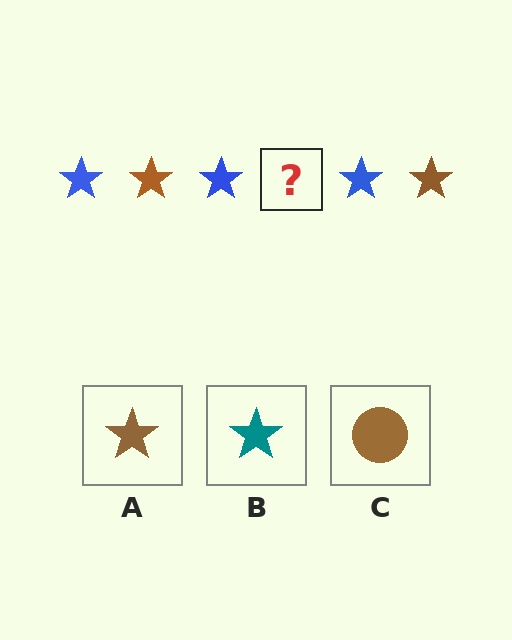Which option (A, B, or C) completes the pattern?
A.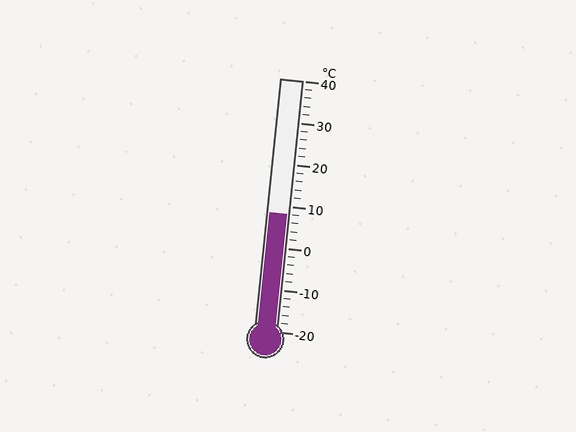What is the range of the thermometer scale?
The thermometer scale ranges from -20°C to 40°C.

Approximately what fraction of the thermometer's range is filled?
The thermometer is filled to approximately 45% of its range.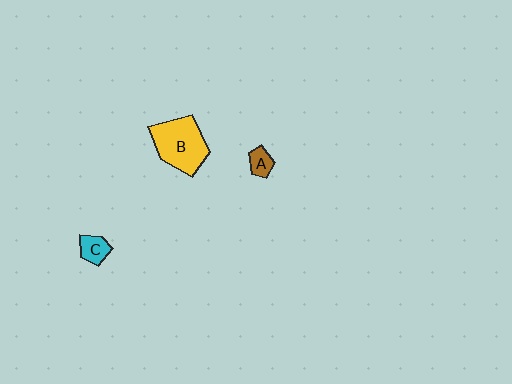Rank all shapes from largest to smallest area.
From largest to smallest: B (yellow), C (cyan), A (brown).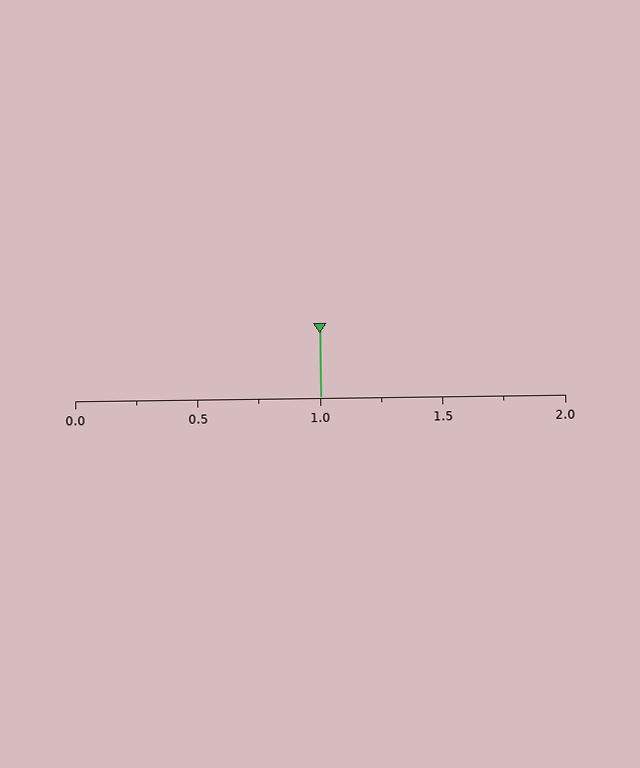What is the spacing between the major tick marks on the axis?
The major ticks are spaced 0.5 apart.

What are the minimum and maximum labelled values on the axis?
The axis runs from 0.0 to 2.0.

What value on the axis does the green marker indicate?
The marker indicates approximately 1.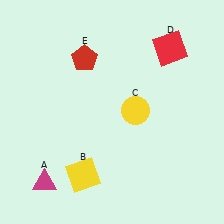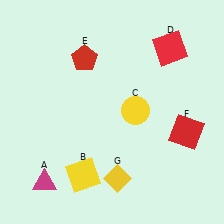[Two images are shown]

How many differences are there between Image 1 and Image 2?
There are 2 differences between the two images.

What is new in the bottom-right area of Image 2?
A red square (F) was added in the bottom-right area of Image 2.